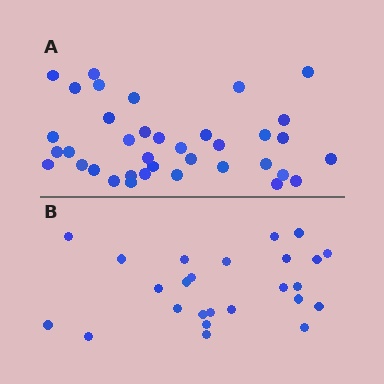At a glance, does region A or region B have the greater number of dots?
Region A (the top region) has more dots.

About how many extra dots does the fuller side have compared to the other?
Region A has roughly 12 or so more dots than region B.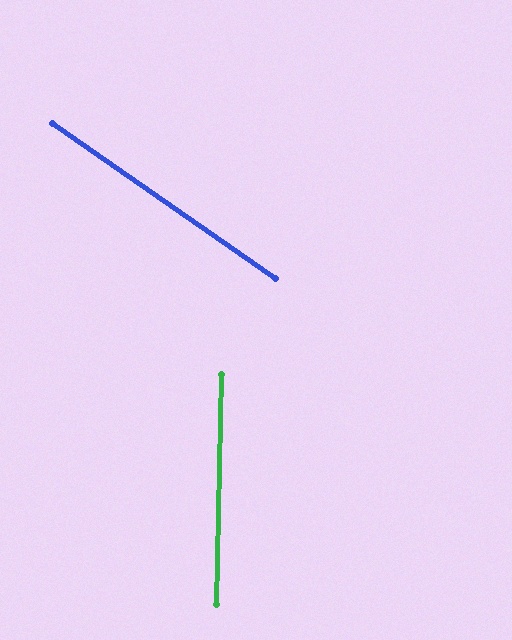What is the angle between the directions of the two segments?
Approximately 57 degrees.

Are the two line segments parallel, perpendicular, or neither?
Neither parallel nor perpendicular — they differ by about 57°.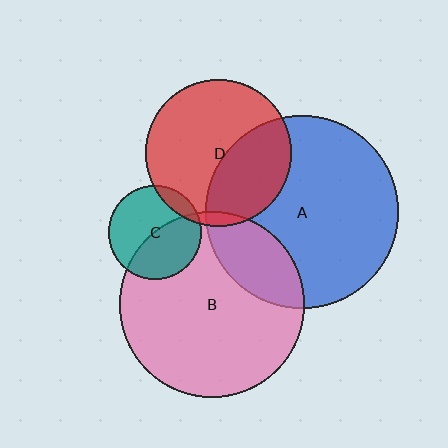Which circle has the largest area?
Circle A (blue).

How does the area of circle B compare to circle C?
Approximately 3.9 times.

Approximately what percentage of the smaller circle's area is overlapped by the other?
Approximately 5%.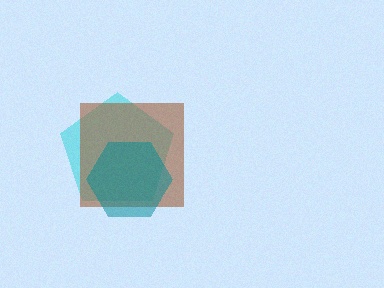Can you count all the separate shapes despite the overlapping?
Yes, there are 3 separate shapes.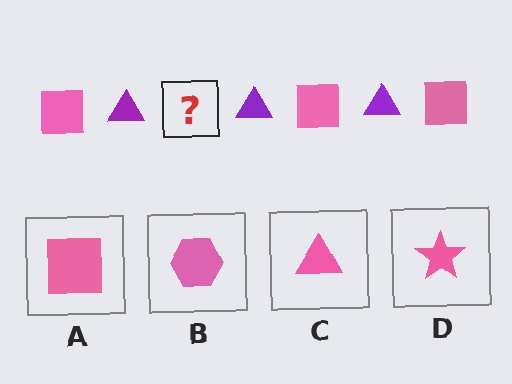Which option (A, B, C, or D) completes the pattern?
A.